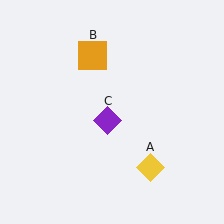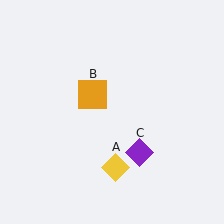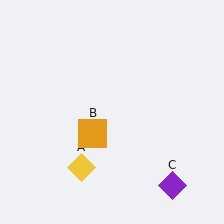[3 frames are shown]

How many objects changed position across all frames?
3 objects changed position: yellow diamond (object A), orange square (object B), purple diamond (object C).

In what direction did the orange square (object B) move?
The orange square (object B) moved down.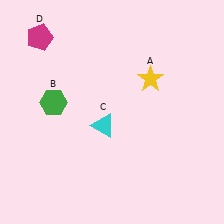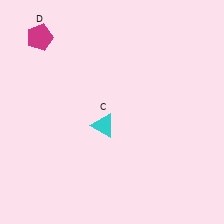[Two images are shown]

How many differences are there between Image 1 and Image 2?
There are 2 differences between the two images.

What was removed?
The yellow star (A), the green hexagon (B) were removed in Image 2.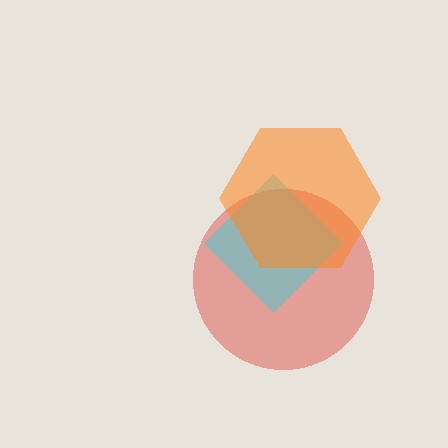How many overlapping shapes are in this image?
There are 3 overlapping shapes in the image.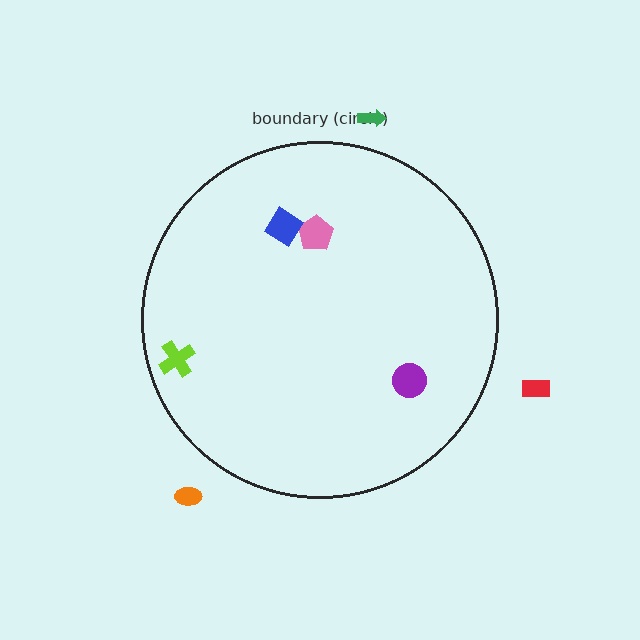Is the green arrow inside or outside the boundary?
Outside.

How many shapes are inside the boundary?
4 inside, 3 outside.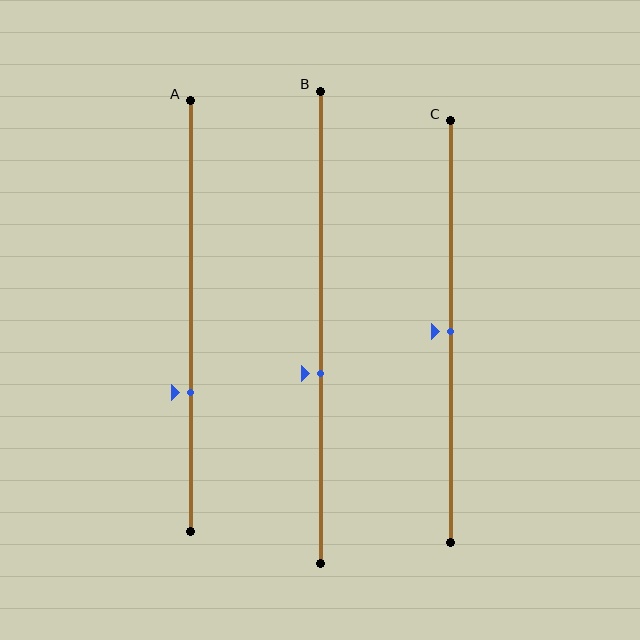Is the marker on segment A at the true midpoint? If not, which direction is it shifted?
No, the marker on segment A is shifted downward by about 18% of the segment length.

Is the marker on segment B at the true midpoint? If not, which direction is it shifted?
No, the marker on segment B is shifted downward by about 10% of the segment length.